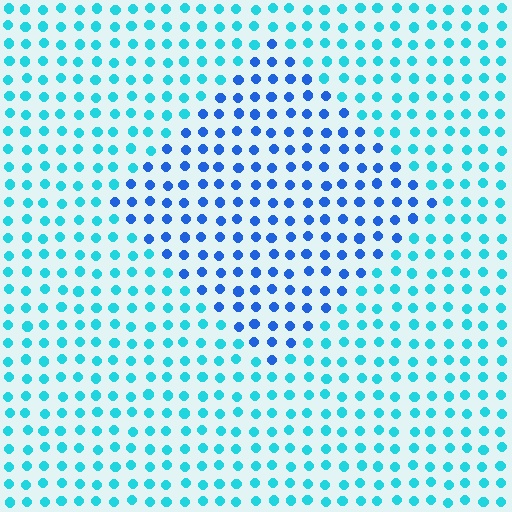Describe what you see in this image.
The image is filled with small cyan elements in a uniform arrangement. A diamond-shaped region is visible where the elements are tinted to a slightly different hue, forming a subtle color boundary.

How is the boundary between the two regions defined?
The boundary is defined purely by a slight shift in hue (about 37 degrees). Spacing, size, and orientation are identical on both sides.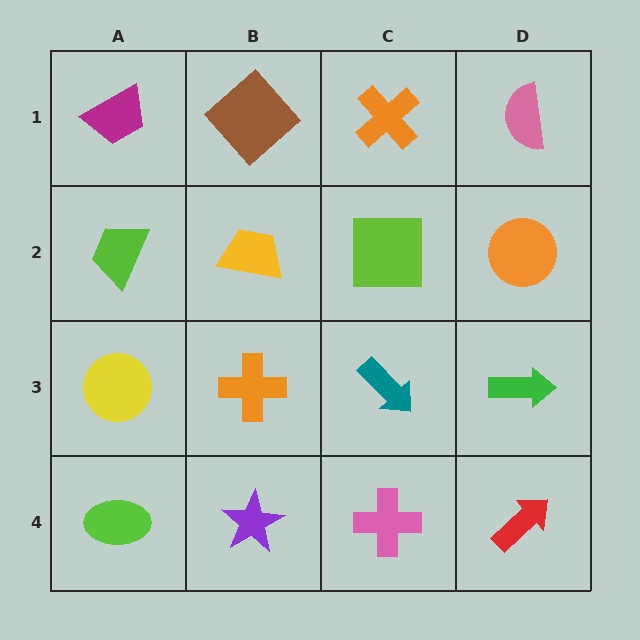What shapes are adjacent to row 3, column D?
An orange circle (row 2, column D), a red arrow (row 4, column D), a teal arrow (row 3, column C).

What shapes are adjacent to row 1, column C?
A lime square (row 2, column C), a brown diamond (row 1, column B), a pink semicircle (row 1, column D).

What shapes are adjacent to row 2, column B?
A brown diamond (row 1, column B), an orange cross (row 3, column B), a lime trapezoid (row 2, column A), a lime square (row 2, column C).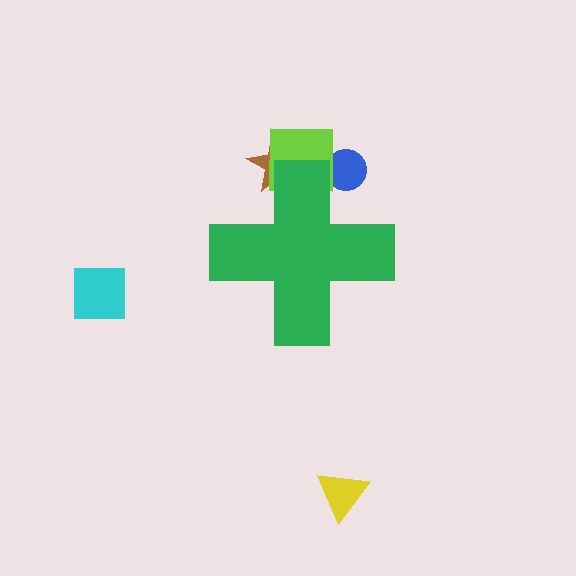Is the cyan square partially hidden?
No, the cyan square is fully visible.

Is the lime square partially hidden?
Yes, the lime square is partially hidden behind the green cross.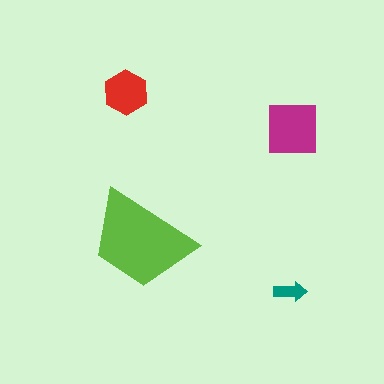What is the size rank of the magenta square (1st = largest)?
2nd.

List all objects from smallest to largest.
The teal arrow, the red hexagon, the magenta square, the lime trapezoid.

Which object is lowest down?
The teal arrow is bottommost.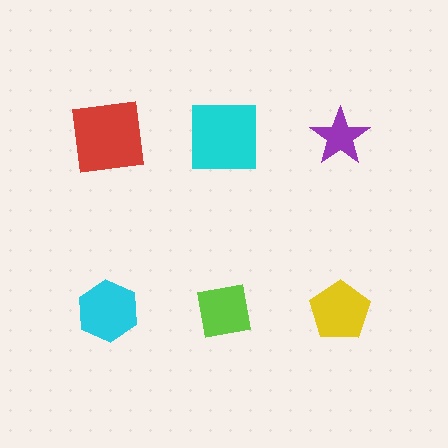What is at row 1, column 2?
A cyan square.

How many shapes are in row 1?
3 shapes.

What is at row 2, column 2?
A lime square.